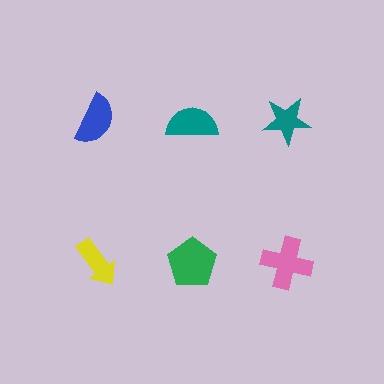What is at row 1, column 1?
A blue semicircle.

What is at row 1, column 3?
A teal star.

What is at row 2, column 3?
A pink cross.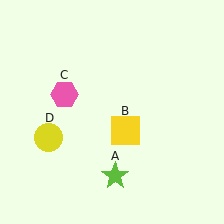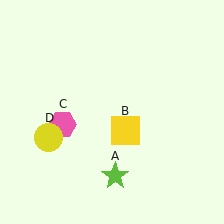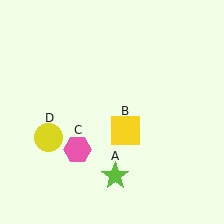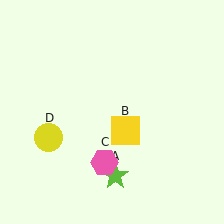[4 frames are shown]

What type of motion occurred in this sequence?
The pink hexagon (object C) rotated counterclockwise around the center of the scene.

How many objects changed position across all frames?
1 object changed position: pink hexagon (object C).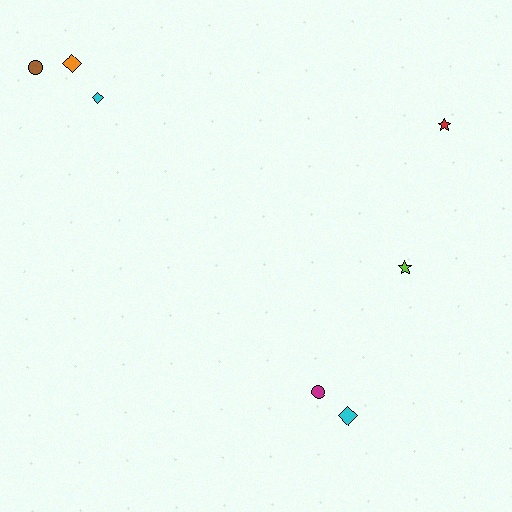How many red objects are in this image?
There is 1 red object.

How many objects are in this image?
There are 7 objects.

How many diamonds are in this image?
There are 3 diamonds.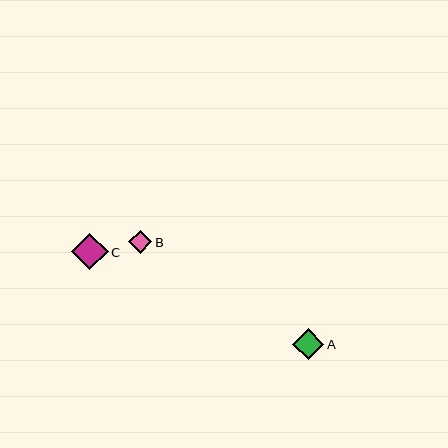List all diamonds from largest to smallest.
From largest to smallest: C, A, B.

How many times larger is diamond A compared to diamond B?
Diamond A is approximately 1.3 times the size of diamond B.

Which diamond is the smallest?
Diamond B is the smallest with a size of approximately 23 pixels.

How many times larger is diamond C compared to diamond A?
Diamond C is approximately 1.2 times the size of diamond A.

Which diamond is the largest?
Diamond C is the largest with a size of approximately 36 pixels.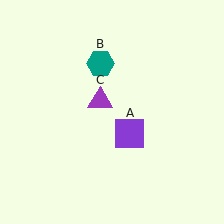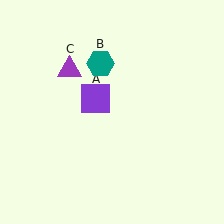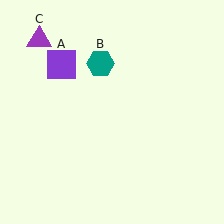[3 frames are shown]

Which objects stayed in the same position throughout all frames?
Teal hexagon (object B) remained stationary.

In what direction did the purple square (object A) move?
The purple square (object A) moved up and to the left.